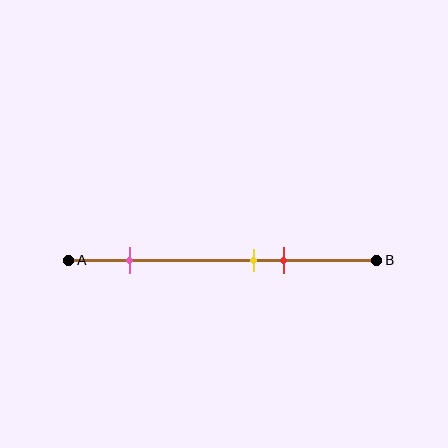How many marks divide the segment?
There are 3 marks dividing the segment.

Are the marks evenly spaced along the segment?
No, the marks are not evenly spaced.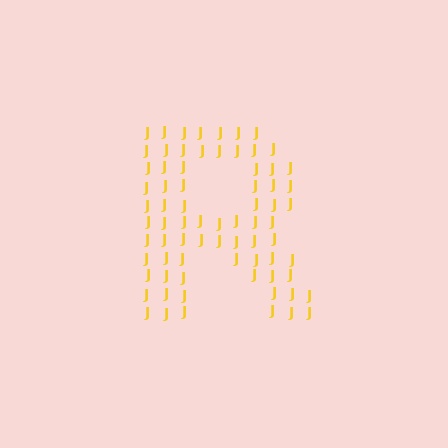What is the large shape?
The large shape is the letter R.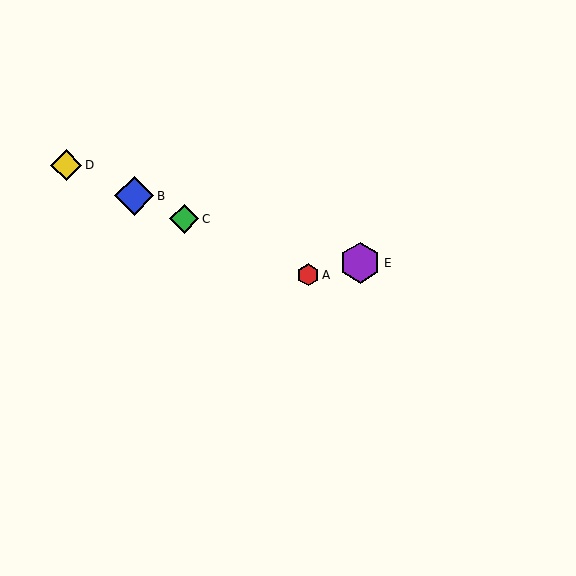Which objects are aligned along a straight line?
Objects A, B, C, D are aligned along a straight line.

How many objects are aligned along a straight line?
4 objects (A, B, C, D) are aligned along a straight line.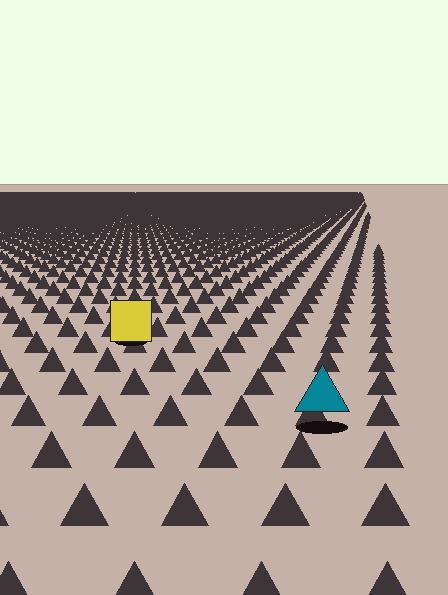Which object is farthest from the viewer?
The yellow square is farthest from the viewer. It appears smaller and the ground texture around it is denser.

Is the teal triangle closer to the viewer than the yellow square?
Yes. The teal triangle is closer — you can tell from the texture gradient: the ground texture is coarser near it.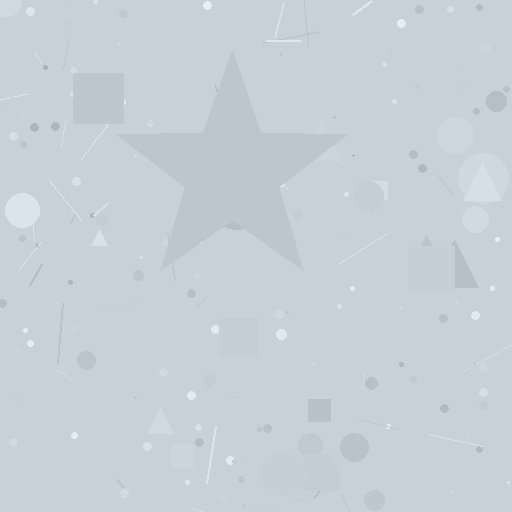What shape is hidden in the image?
A star is hidden in the image.